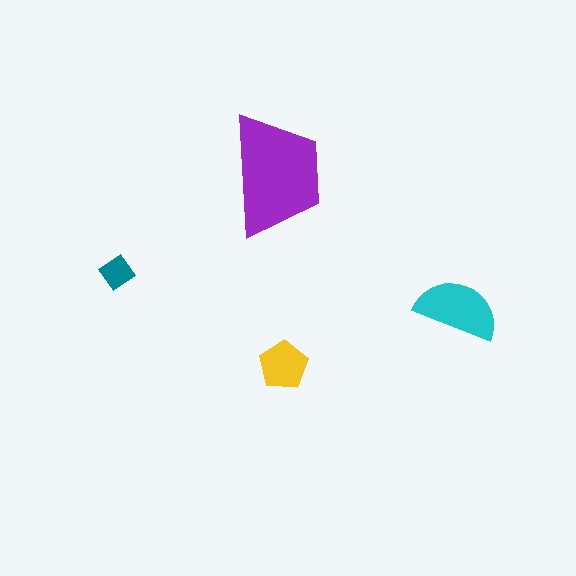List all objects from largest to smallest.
The purple trapezoid, the cyan semicircle, the yellow pentagon, the teal diamond.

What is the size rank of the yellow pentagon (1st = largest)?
3rd.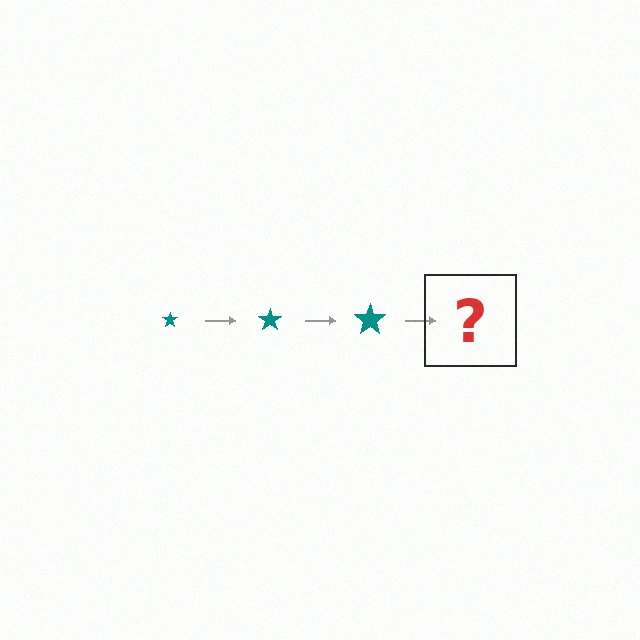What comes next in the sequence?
The next element should be a teal star, larger than the previous one.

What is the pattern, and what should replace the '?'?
The pattern is that the star gets progressively larger each step. The '?' should be a teal star, larger than the previous one.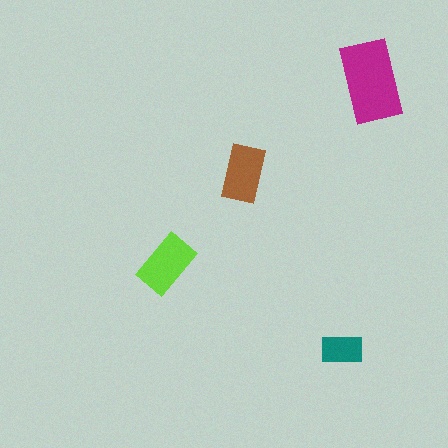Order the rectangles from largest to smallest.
the magenta one, the lime one, the brown one, the teal one.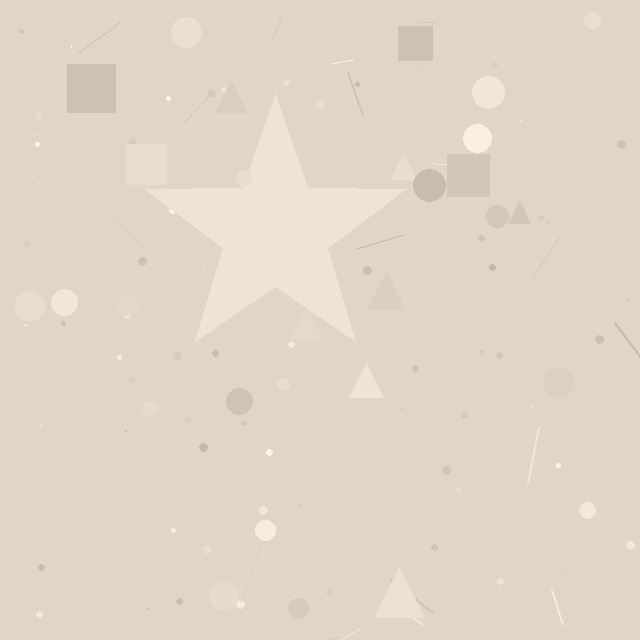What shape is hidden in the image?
A star is hidden in the image.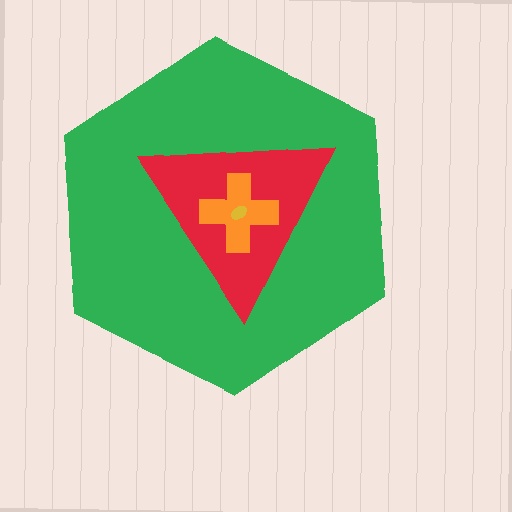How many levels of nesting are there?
4.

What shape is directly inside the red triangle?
The orange cross.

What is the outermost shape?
The green hexagon.